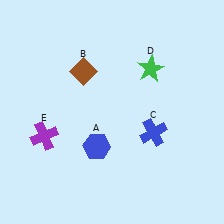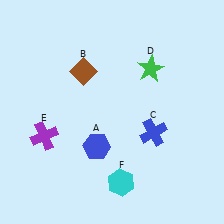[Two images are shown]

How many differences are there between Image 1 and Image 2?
There is 1 difference between the two images.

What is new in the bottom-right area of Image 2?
A cyan hexagon (F) was added in the bottom-right area of Image 2.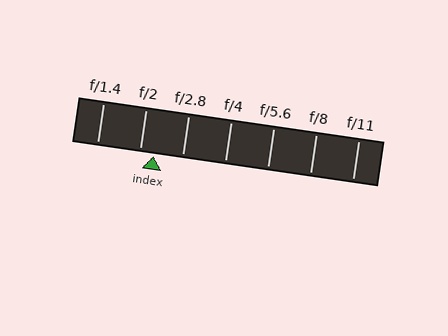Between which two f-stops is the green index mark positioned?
The index mark is between f/2 and f/2.8.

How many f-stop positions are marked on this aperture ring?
There are 7 f-stop positions marked.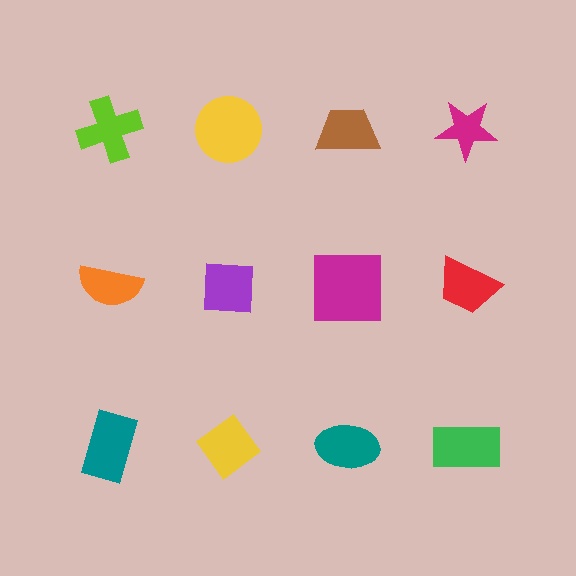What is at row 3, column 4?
A green rectangle.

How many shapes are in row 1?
4 shapes.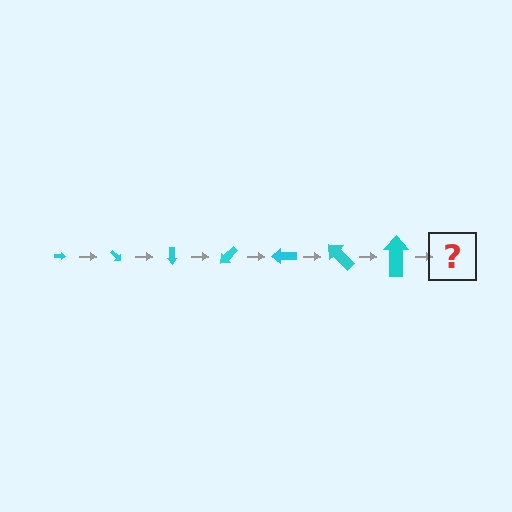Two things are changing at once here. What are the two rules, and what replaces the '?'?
The two rules are that the arrow grows larger each step and it rotates 45 degrees each step. The '?' should be an arrow, larger than the previous one and rotated 315 degrees from the start.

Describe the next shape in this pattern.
It should be an arrow, larger than the previous one and rotated 315 degrees from the start.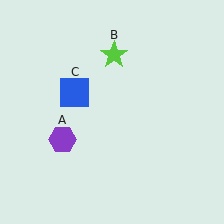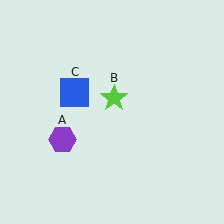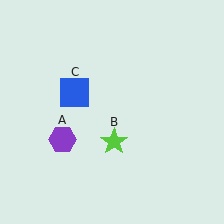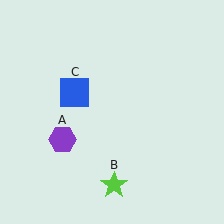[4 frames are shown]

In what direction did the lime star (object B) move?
The lime star (object B) moved down.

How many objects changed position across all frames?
1 object changed position: lime star (object B).